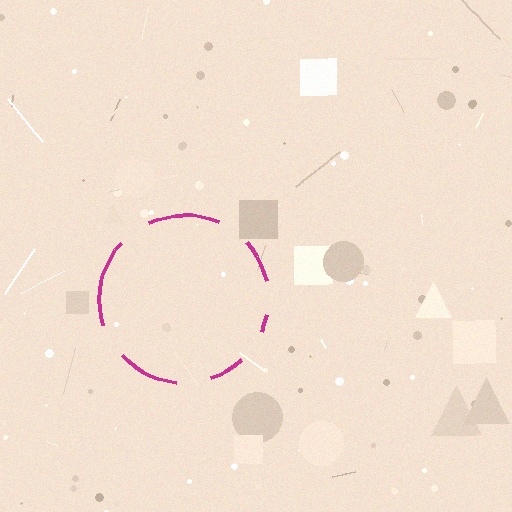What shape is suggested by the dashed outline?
The dashed outline suggests a circle.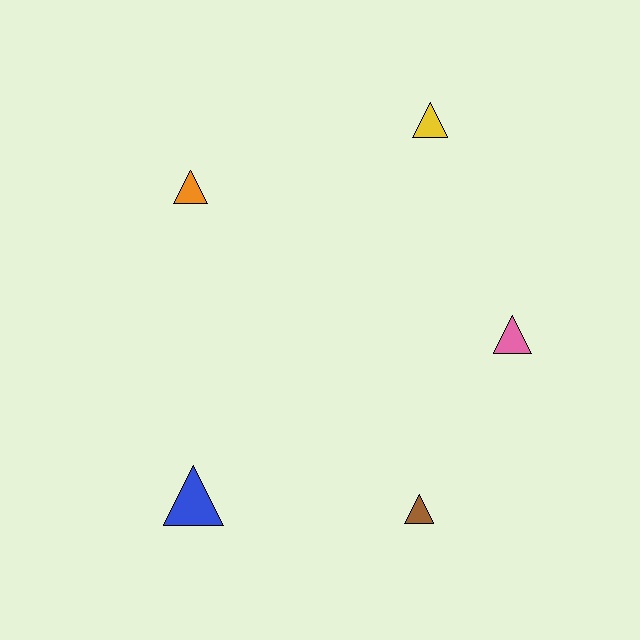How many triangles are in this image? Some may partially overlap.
There are 5 triangles.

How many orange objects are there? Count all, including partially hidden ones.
There is 1 orange object.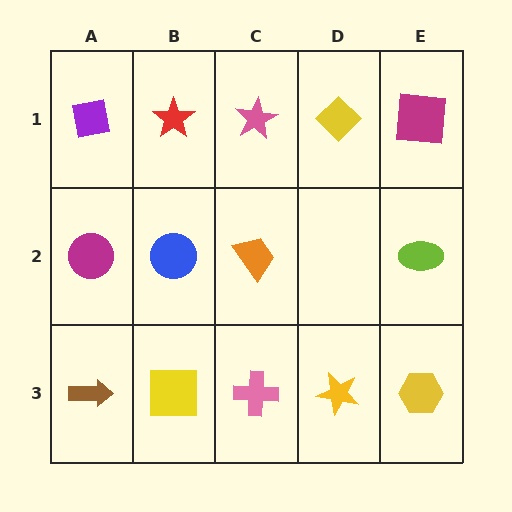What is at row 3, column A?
A brown arrow.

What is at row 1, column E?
A magenta square.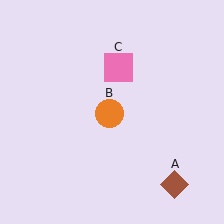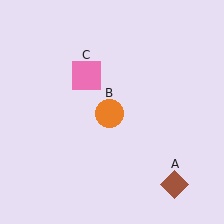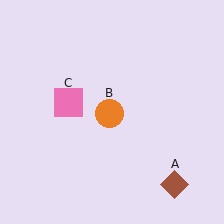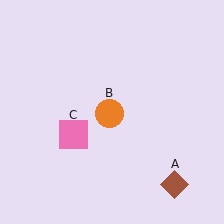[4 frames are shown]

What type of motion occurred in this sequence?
The pink square (object C) rotated counterclockwise around the center of the scene.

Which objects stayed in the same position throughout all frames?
Brown diamond (object A) and orange circle (object B) remained stationary.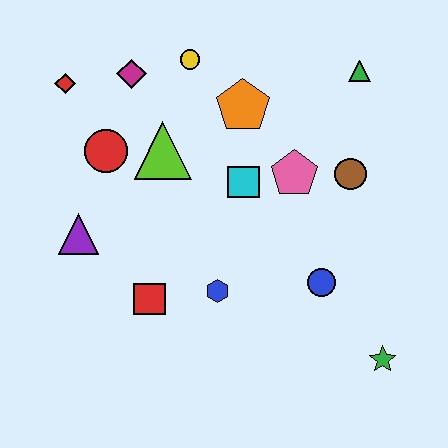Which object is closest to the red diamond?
The magenta diamond is closest to the red diamond.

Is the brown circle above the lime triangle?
No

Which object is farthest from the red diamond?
The green star is farthest from the red diamond.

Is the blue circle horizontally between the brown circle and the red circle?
Yes